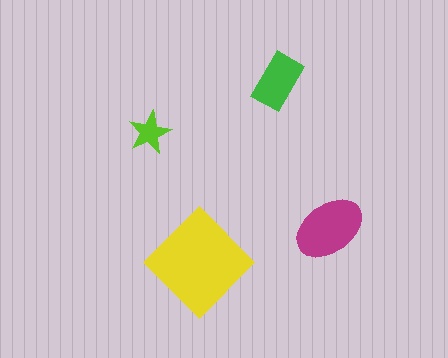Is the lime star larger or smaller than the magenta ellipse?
Smaller.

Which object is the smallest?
The lime star.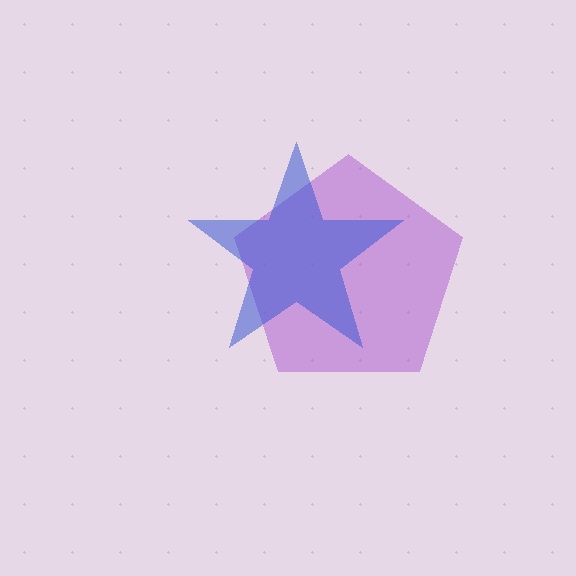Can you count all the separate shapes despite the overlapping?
Yes, there are 2 separate shapes.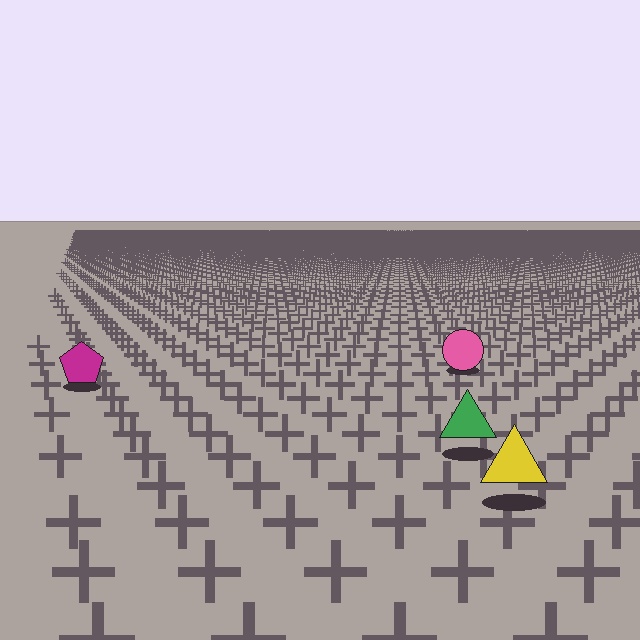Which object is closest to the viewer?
The yellow triangle is closest. The texture marks near it are larger and more spread out.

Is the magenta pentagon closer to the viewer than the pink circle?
Yes. The magenta pentagon is closer — you can tell from the texture gradient: the ground texture is coarser near it.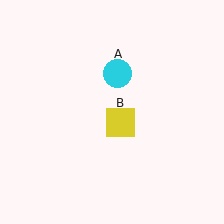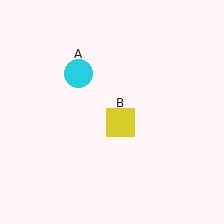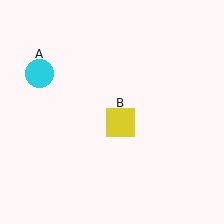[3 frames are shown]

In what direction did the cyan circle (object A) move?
The cyan circle (object A) moved left.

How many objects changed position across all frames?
1 object changed position: cyan circle (object A).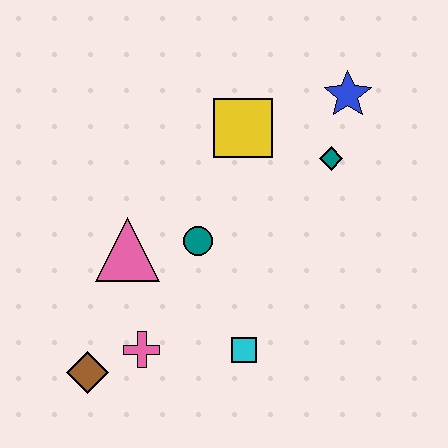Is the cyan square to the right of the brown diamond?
Yes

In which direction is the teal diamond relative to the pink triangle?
The teal diamond is to the right of the pink triangle.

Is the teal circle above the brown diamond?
Yes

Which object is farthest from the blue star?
The brown diamond is farthest from the blue star.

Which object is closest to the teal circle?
The pink triangle is closest to the teal circle.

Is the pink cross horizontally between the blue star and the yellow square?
No